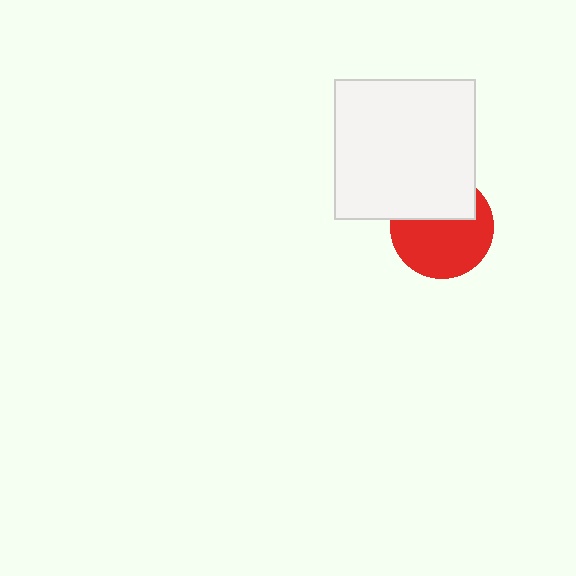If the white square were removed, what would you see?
You would see the complete red circle.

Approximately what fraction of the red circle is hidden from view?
Roughly 36% of the red circle is hidden behind the white square.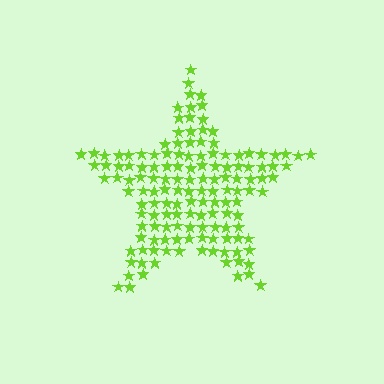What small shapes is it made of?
It is made of small stars.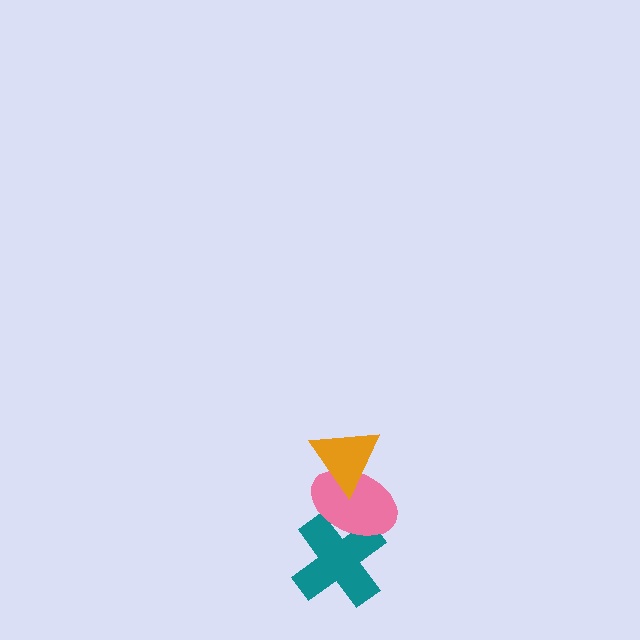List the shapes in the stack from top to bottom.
From top to bottom: the orange triangle, the pink ellipse, the teal cross.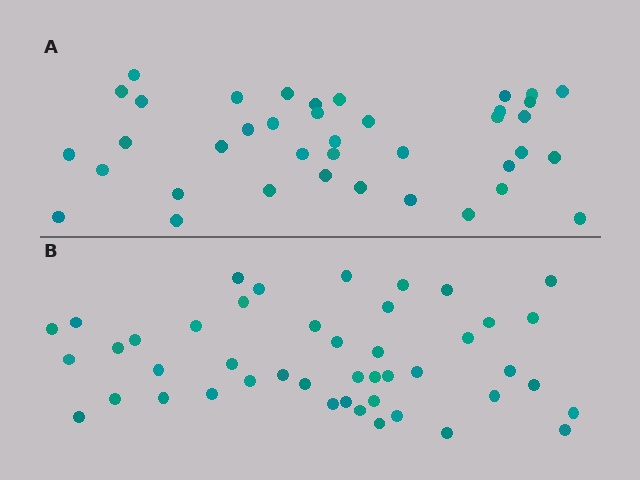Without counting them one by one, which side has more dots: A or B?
Region B (the bottom region) has more dots.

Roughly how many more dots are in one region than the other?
Region B has about 6 more dots than region A.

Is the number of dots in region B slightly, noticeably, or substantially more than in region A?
Region B has only slightly more — the two regions are fairly close. The ratio is roughly 1.2 to 1.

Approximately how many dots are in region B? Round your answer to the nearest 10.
About 40 dots. (The exact count is 45, which rounds to 40.)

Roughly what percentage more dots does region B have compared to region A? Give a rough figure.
About 15% more.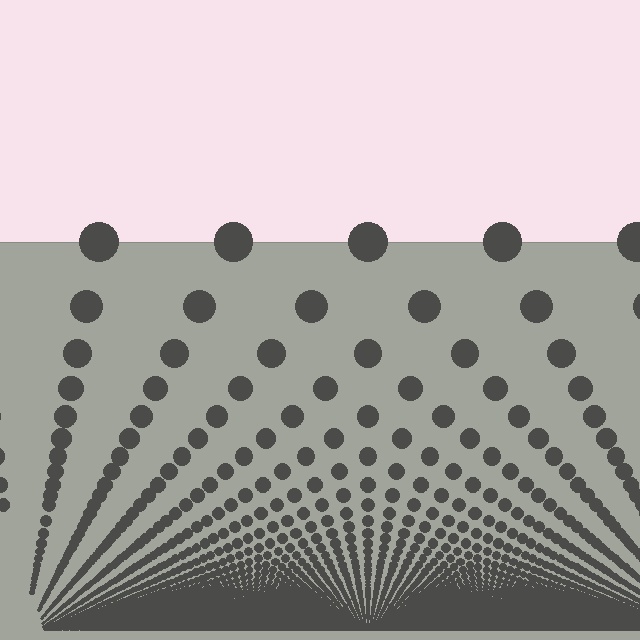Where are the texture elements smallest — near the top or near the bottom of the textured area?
Near the bottom.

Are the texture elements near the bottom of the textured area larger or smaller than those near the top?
Smaller. The gradient is inverted — elements near the bottom are smaller and denser.